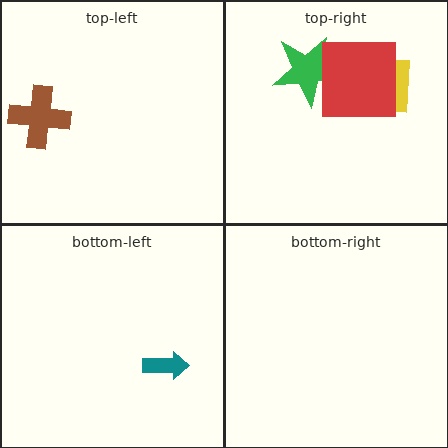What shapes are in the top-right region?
The green star, the yellow square, the red square.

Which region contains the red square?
The top-right region.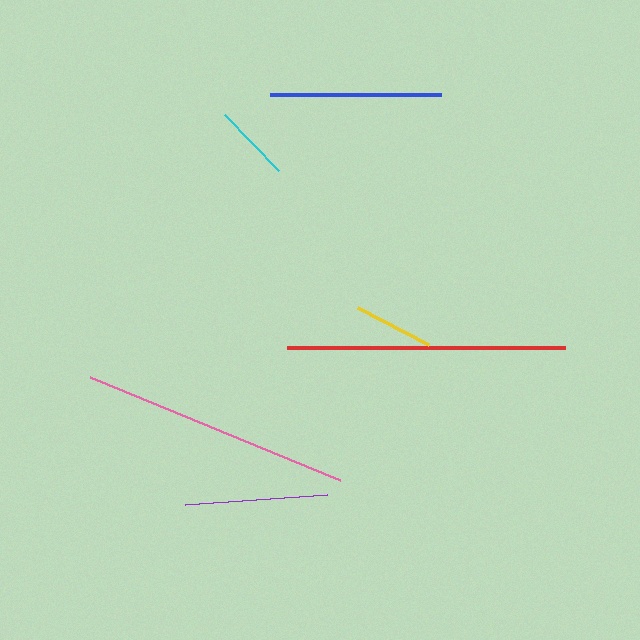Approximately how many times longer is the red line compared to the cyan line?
The red line is approximately 3.6 times the length of the cyan line.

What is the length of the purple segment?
The purple segment is approximately 142 pixels long.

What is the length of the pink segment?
The pink segment is approximately 270 pixels long.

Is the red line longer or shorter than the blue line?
The red line is longer than the blue line.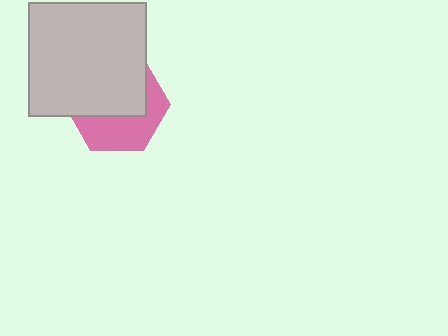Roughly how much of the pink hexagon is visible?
A small part of it is visible (roughly 42%).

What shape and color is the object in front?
The object in front is a light gray rectangle.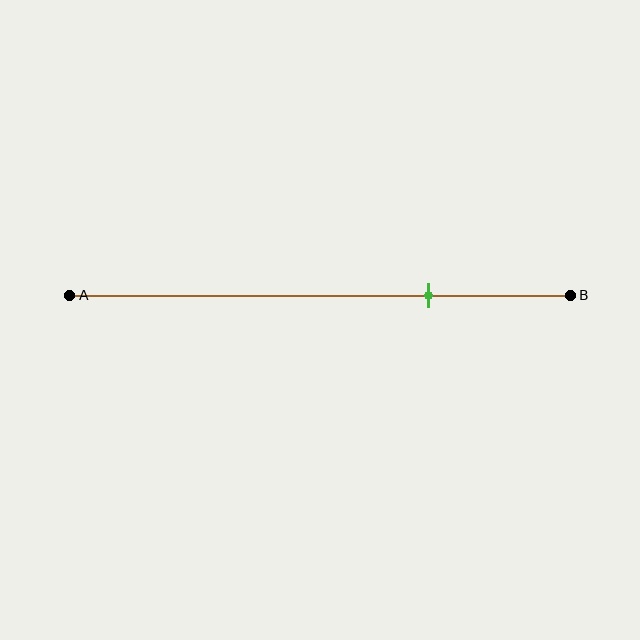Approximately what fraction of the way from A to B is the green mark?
The green mark is approximately 70% of the way from A to B.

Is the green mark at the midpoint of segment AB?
No, the mark is at about 70% from A, not at the 50% midpoint.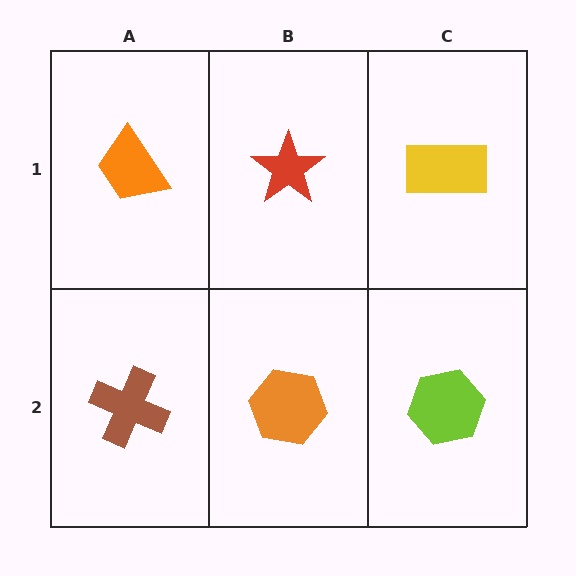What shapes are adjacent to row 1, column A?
A brown cross (row 2, column A), a red star (row 1, column B).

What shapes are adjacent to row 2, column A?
An orange trapezoid (row 1, column A), an orange hexagon (row 2, column B).